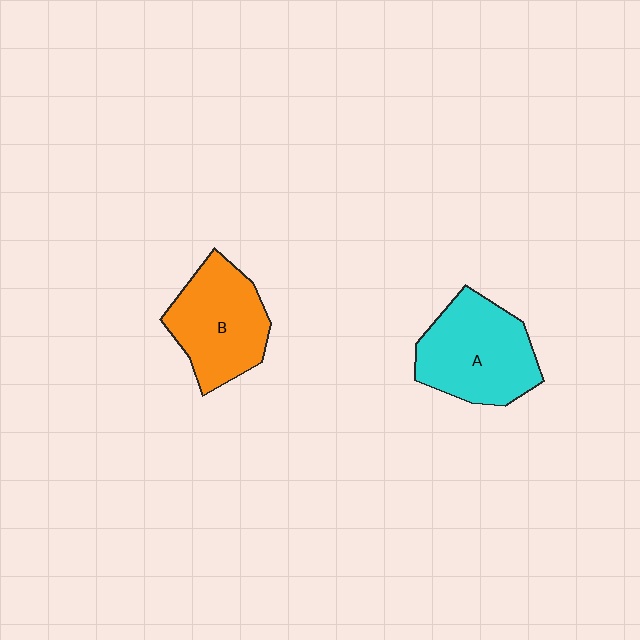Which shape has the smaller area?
Shape B (orange).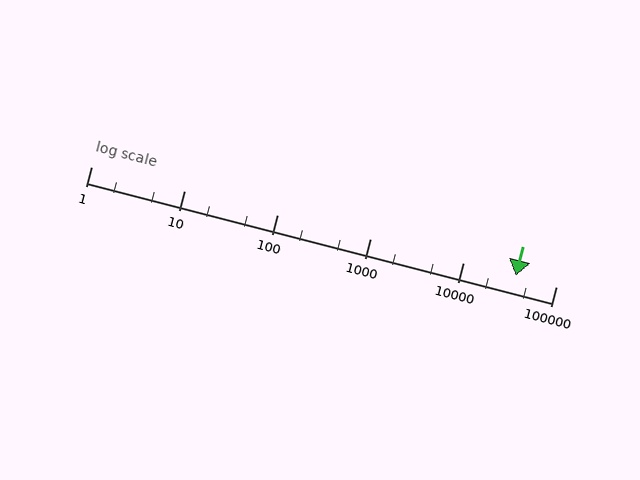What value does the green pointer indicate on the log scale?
The pointer indicates approximately 37000.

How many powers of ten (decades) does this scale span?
The scale spans 5 decades, from 1 to 100000.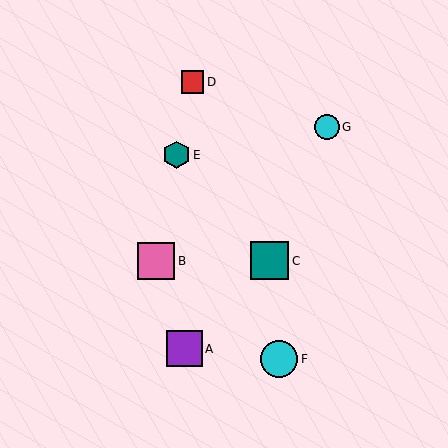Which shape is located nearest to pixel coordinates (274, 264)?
The teal square (labeled C) at (270, 261) is nearest to that location.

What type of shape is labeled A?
Shape A is a purple square.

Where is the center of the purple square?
The center of the purple square is at (184, 349).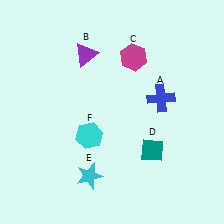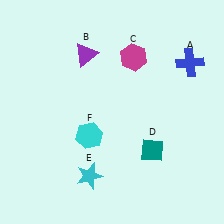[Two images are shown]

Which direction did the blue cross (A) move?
The blue cross (A) moved up.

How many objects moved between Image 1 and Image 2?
1 object moved between the two images.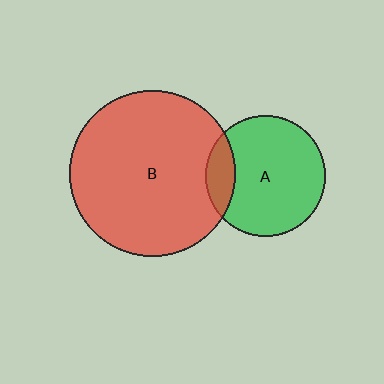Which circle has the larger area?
Circle B (red).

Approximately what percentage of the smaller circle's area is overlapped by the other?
Approximately 15%.